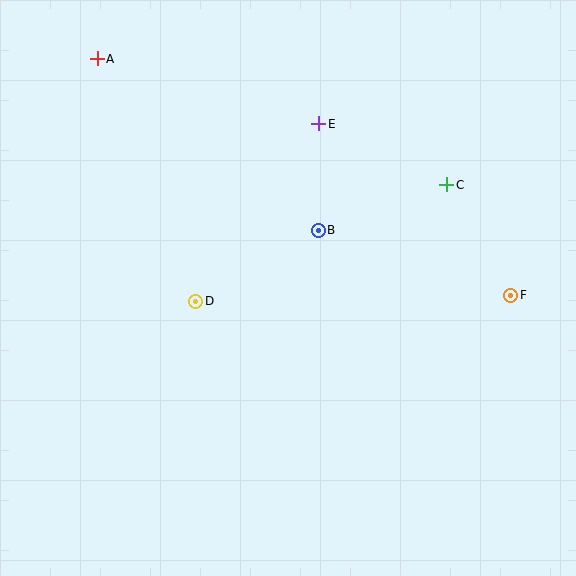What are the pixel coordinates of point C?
Point C is at (447, 185).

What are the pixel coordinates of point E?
Point E is at (319, 124).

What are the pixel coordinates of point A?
Point A is at (97, 59).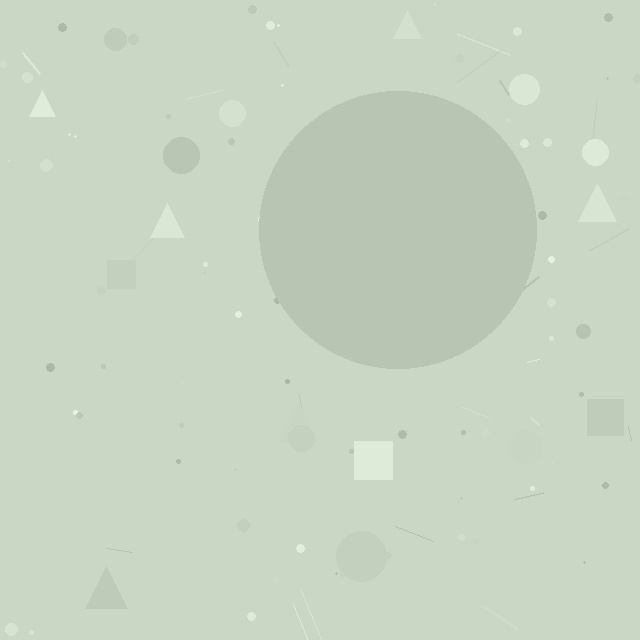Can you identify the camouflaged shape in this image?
The camouflaged shape is a circle.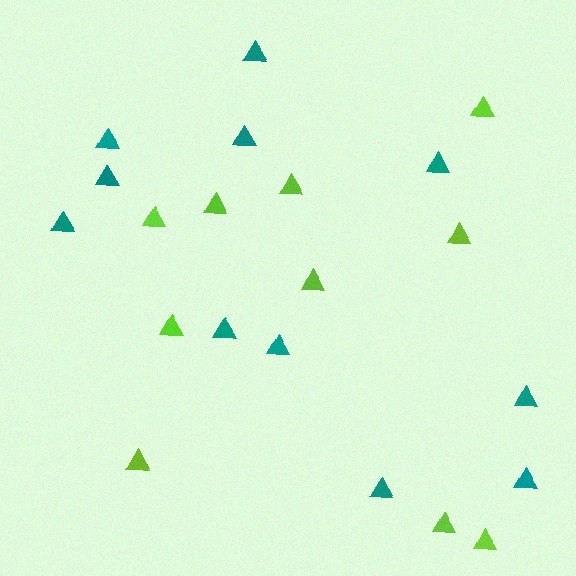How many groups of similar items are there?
There are 2 groups: one group of teal triangles (11) and one group of lime triangles (10).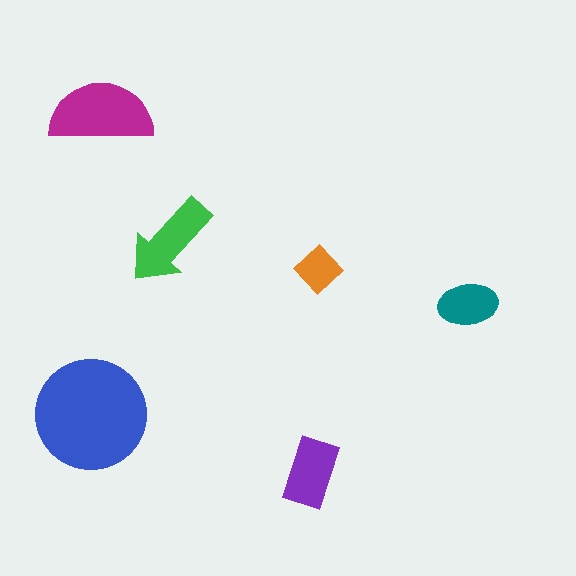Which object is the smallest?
The orange diamond.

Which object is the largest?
The blue circle.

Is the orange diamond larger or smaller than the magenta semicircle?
Smaller.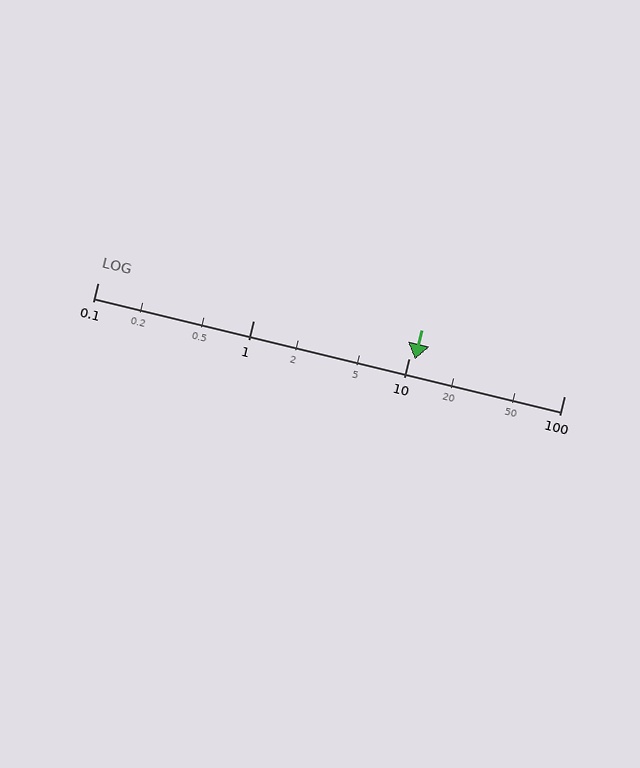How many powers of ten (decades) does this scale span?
The scale spans 3 decades, from 0.1 to 100.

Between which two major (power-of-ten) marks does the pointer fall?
The pointer is between 10 and 100.